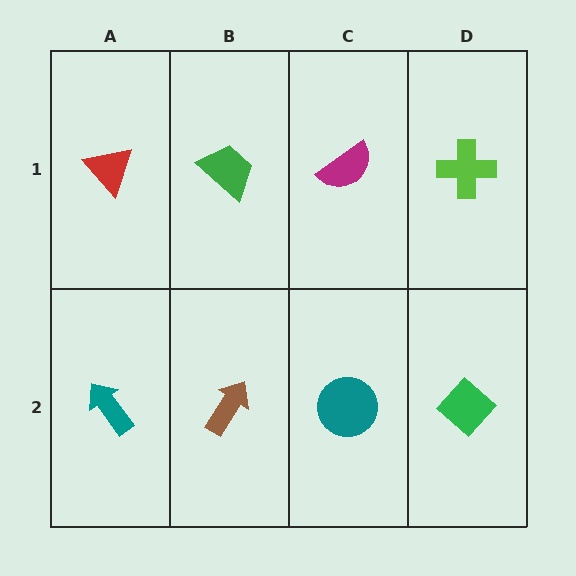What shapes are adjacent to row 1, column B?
A brown arrow (row 2, column B), a red triangle (row 1, column A), a magenta semicircle (row 1, column C).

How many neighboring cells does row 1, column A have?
2.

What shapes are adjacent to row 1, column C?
A teal circle (row 2, column C), a green trapezoid (row 1, column B), a lime cross (row 1, column D).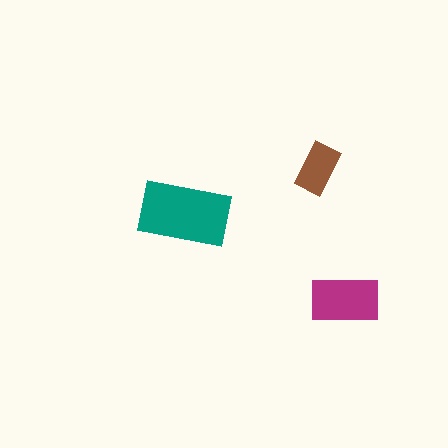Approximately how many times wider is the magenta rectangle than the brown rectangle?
About 1.5 times wider.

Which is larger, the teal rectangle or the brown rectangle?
The teal one.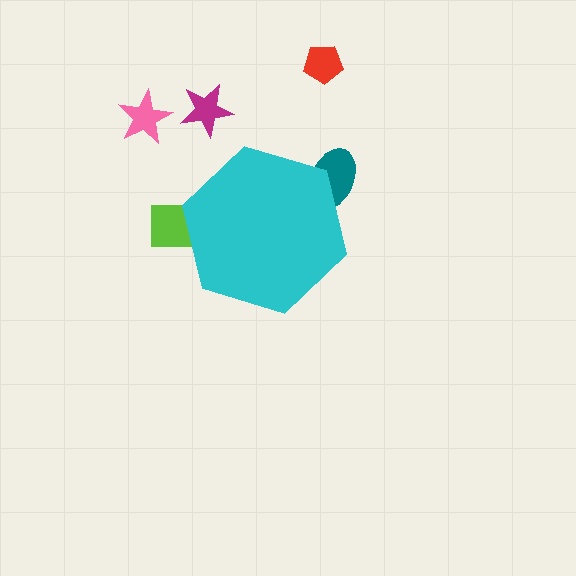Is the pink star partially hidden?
No, the pink star is fully visible.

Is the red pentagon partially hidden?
No, the red pentagon is fully visible.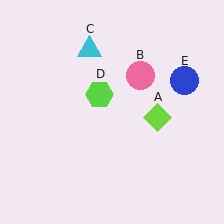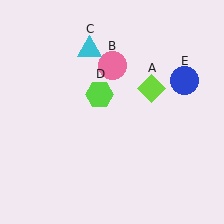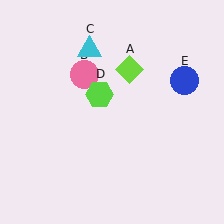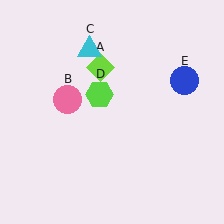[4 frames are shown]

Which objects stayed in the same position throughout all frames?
Cyan triangle (object C) and lime hexagon (object D) and blue circle (object E) remained stationary.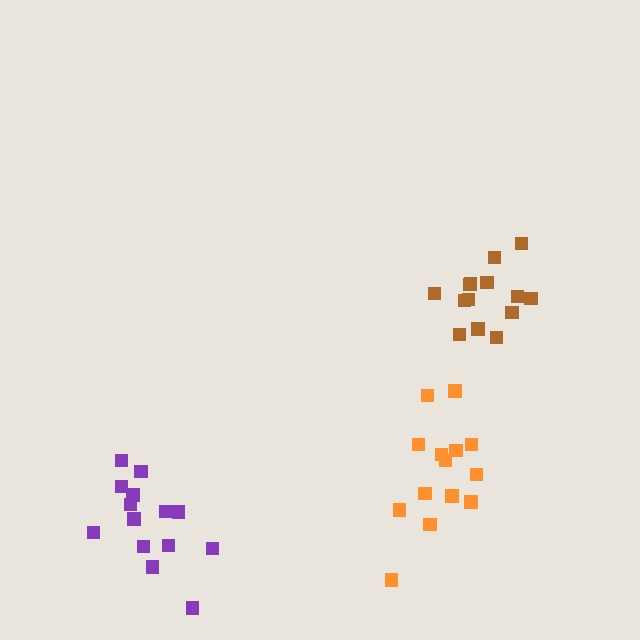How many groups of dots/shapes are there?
There are 3 groups.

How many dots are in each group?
Group 1: 14 dots, Group 2: 14 dots, Group 3: 14 dots (42 total).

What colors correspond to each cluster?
The clusters are colored: brown, purple, orange.